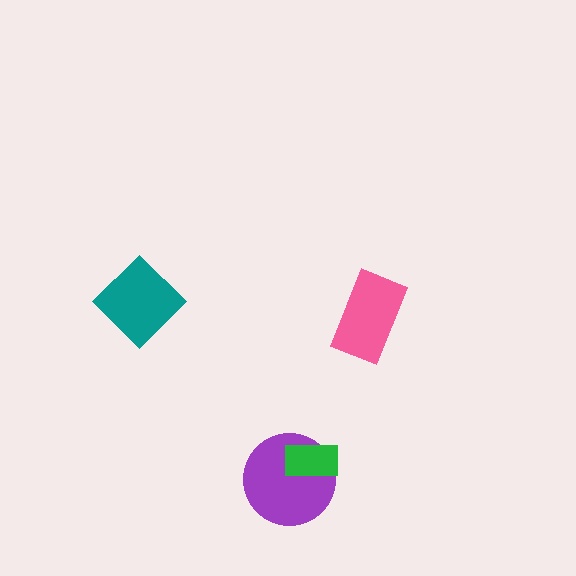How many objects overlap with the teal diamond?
0 objects overlap with the teal diamond.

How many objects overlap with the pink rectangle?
0 objects overlap with the pink rectangle.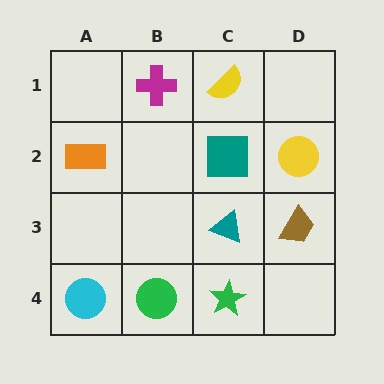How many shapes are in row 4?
3 shapes.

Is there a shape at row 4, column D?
No, that cell is empty.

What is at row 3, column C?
A teal triangle.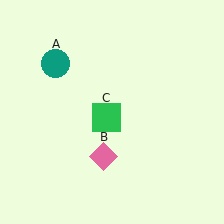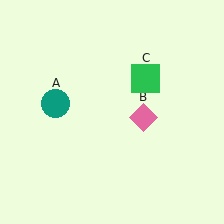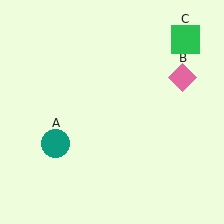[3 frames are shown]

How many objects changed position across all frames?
3 objects changed position: teal circle (object A), pink diamond (object B), green square (object C).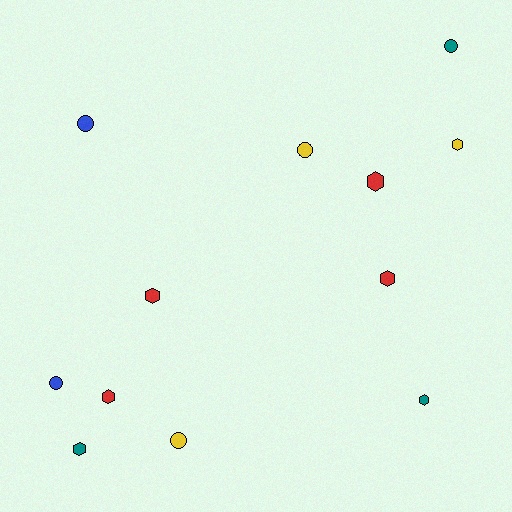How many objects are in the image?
There are 12 objects.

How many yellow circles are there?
There are 2 yellow circles.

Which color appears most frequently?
Red, with 4 objects.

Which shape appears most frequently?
Hexagon, with 7 objects.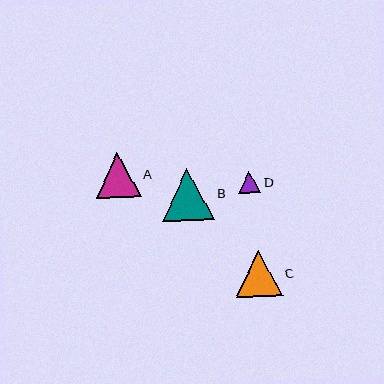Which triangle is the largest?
Triangle B is the largest with a size of approximately 52 pixels.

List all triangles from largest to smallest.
From largest to smallest: B, C, A, D.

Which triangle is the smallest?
Triangle D is the smallest with a size of approximately 23 pixels.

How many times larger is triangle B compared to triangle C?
Triangle B is approximately 1.1 times the size of triangle C.